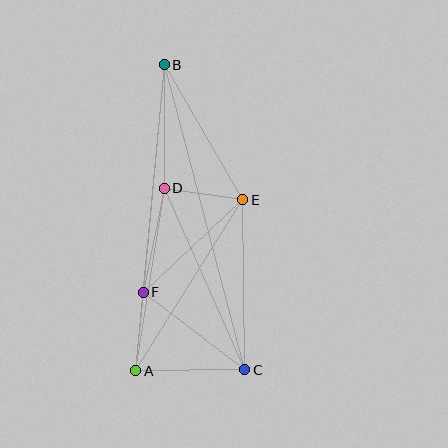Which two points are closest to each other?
Points A and F are closest to each other.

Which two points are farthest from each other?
Points B and C are farthest from each other.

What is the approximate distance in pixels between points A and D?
The distance between A and D is approximately 185 pixels.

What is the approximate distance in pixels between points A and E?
The distance between A and E is approximately 202 pixels.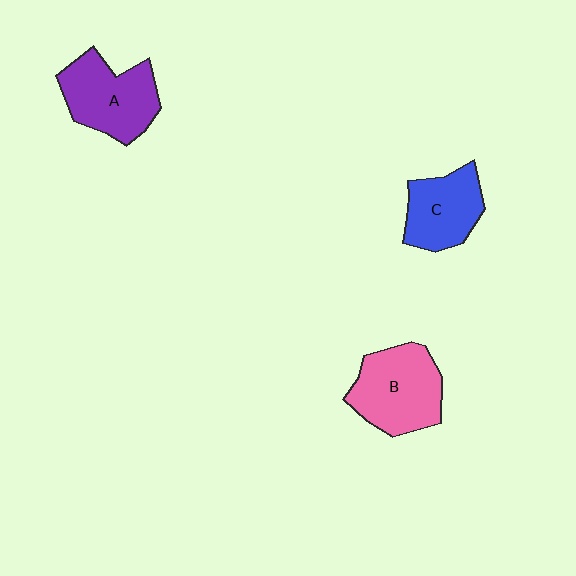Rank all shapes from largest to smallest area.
From largest to smallest: B (pink), A (purple), C (blue).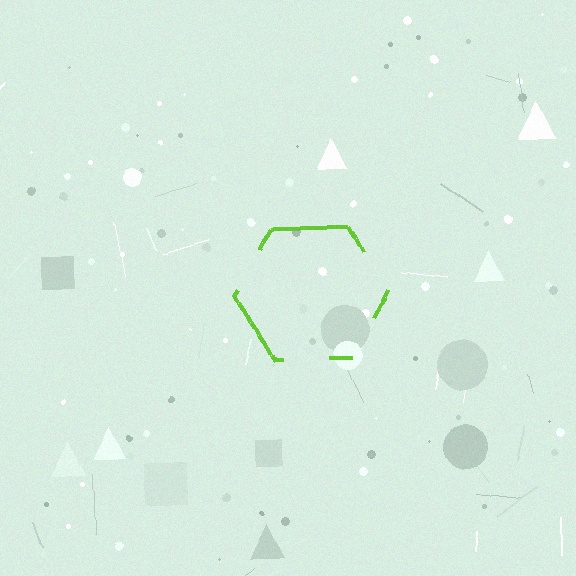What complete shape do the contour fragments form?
The contour fragments form a hexagon.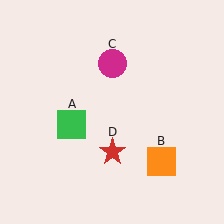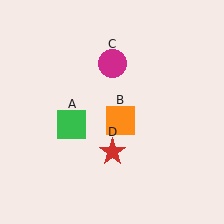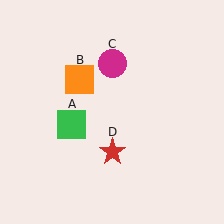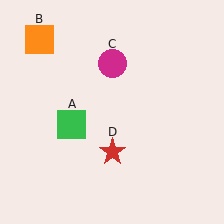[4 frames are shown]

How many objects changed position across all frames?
1 object changed position: orange square (object B).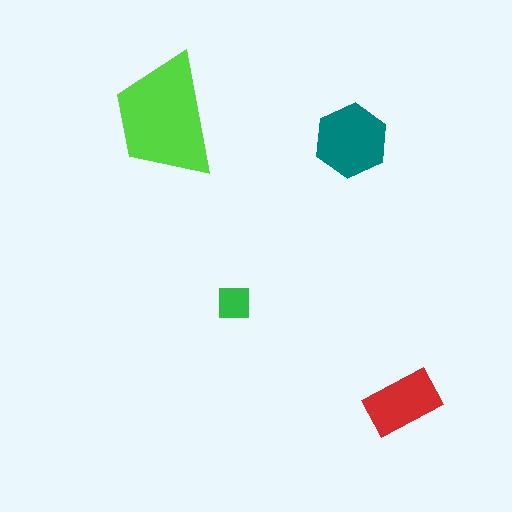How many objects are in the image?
There are 4 objects in the image.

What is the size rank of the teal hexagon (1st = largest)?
2nd.